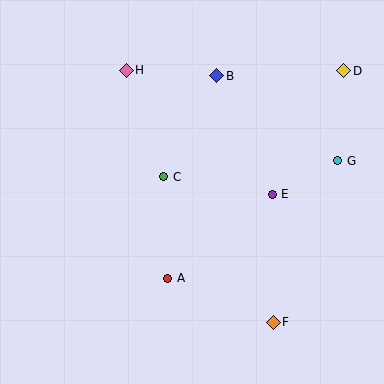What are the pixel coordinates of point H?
Point H is at (126, 70).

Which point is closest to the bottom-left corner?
Point A is closest to the bottom-left corner.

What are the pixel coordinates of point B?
Point B is at (217, 76).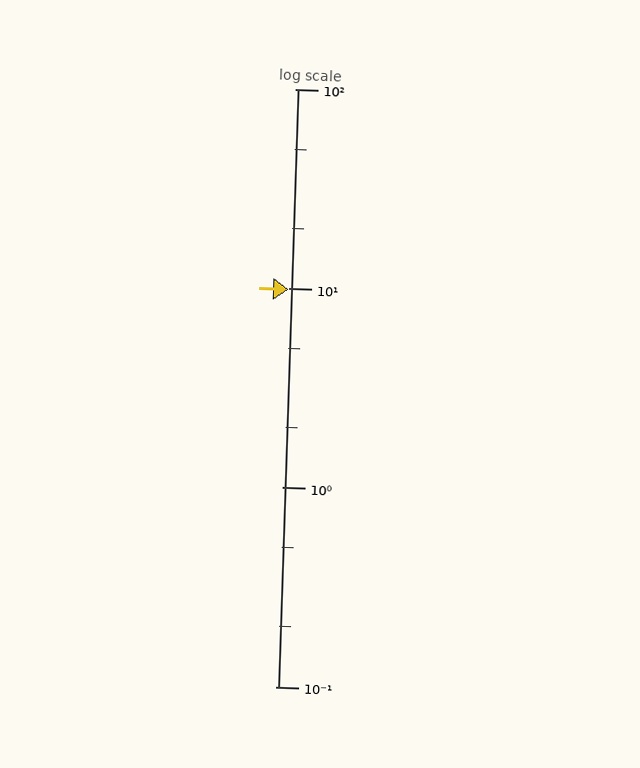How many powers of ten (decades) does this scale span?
The scale spans 3 decades, from 0.1 to 100.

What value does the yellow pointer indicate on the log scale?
The pointer indicates approximately 9.9.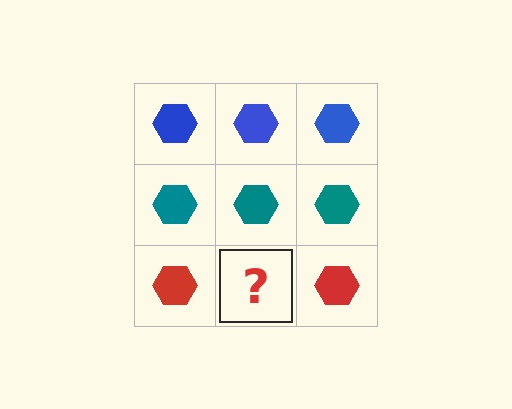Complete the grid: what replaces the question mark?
The question mark should be replaced with a red hexagon.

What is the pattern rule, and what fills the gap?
The rule is that each row has a consistent color. The gap should be filled with a red hexagon.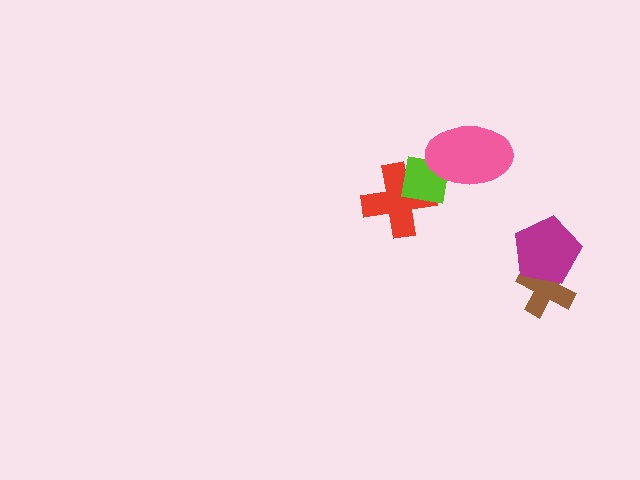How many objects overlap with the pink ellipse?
1 object overlaps with the pink ellipse.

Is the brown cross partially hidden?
Yes, it is partially covered by another shape.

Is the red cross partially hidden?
Yes, it is partially covered by another shape.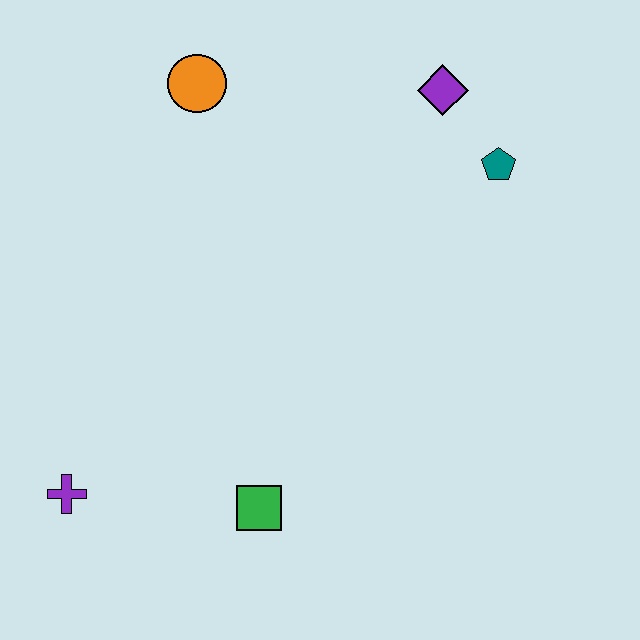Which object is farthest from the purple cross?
The purple diamond is farthest from the purple cross.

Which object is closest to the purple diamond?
The teal pentagon is closest to the purple diamond.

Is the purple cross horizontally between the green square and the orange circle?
No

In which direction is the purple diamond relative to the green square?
The purple diamond is above the green square.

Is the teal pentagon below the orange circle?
Yes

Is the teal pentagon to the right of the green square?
Yes